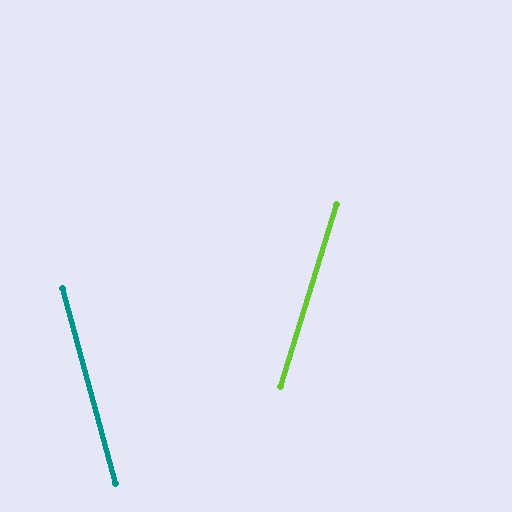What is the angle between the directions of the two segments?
Approximately 32 degrees.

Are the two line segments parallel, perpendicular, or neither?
Neither parallel nor perpendicular — they differ by about 32°.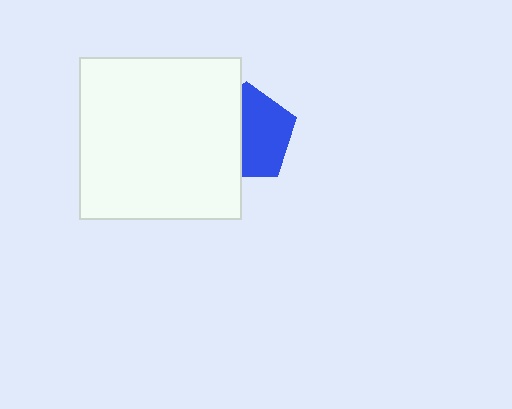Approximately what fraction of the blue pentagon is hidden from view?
Roughly 43% of the blue pentagon is hidden behind the white square.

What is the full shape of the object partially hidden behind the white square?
The partially hidden object is a blue pentagon.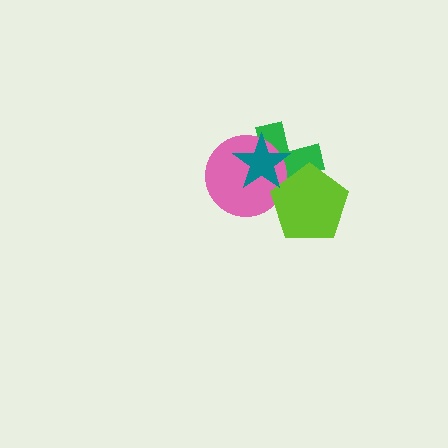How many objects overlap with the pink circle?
3 objects overlap with the pink circle.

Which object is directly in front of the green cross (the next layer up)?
The pink circle is directly in front of the green cross.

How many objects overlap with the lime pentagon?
3 objects overlap with the lime pentagon.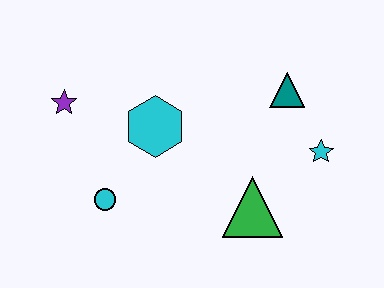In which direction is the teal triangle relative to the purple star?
The teal triangle is to the right of the purple star.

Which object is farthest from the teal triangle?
The purple star is farthest from the teal triangle.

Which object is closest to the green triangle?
The cyan star is closest to the green triangle.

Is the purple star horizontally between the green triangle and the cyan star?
No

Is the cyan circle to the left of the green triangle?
Yes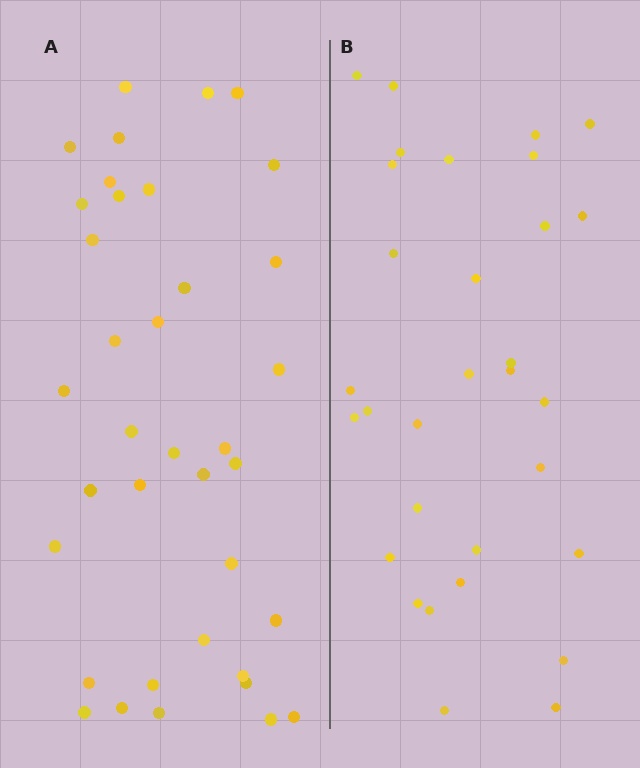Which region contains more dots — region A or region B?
Region A (the left region) has more dots.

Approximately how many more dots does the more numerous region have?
Region A has about 6 more dots than region B.